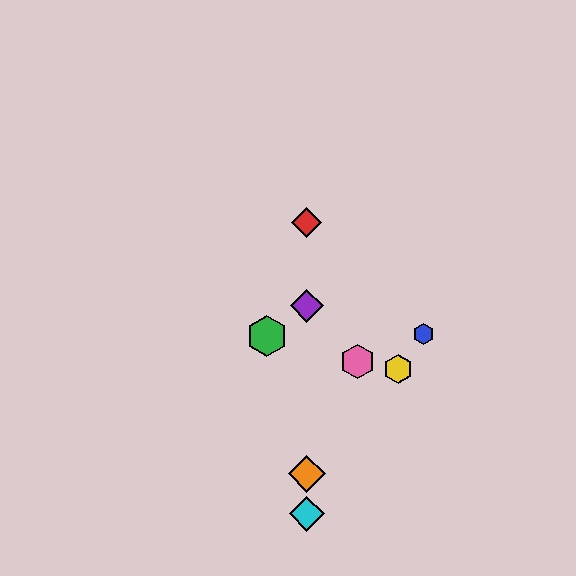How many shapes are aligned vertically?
4 shapes (the red diamond, the purple diamond, the orange diamond, the cyan diamond) are aligned vertically.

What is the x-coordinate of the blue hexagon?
The blue hexagon is at x≈424.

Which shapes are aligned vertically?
The red diamond, the purple diamond, the orange diamond, the cyan diamond are aligned vertically.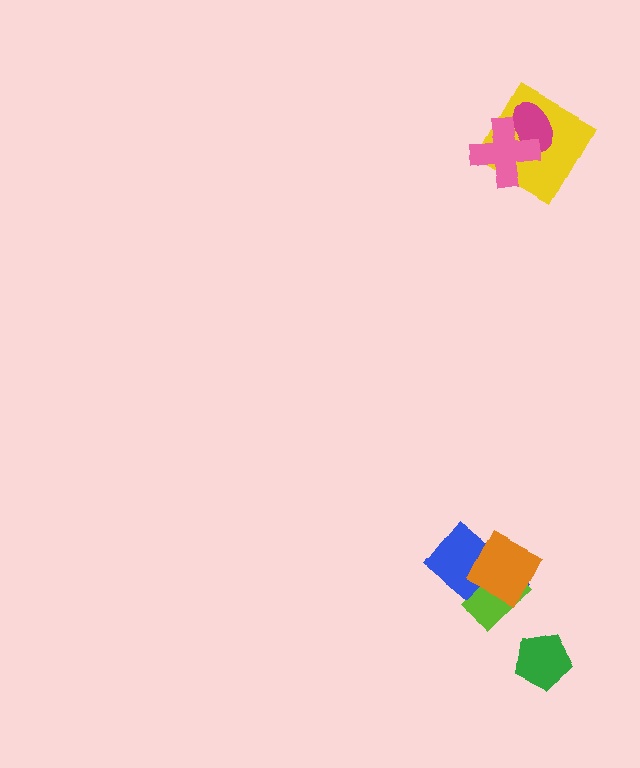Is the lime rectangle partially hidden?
Yes, it is partially covered by another shape.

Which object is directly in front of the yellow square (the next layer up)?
The magenta ellipse is directly in front of the yellow square.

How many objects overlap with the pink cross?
2 objects overlap with the pink cross.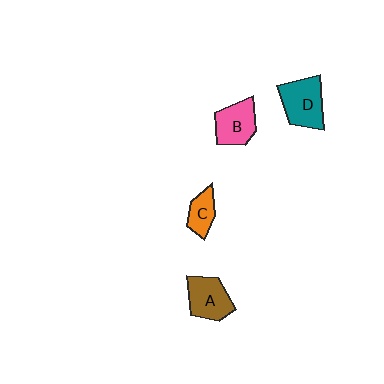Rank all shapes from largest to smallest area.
From largest to smallest: D (teal), A (brown), B (pink), C (orange).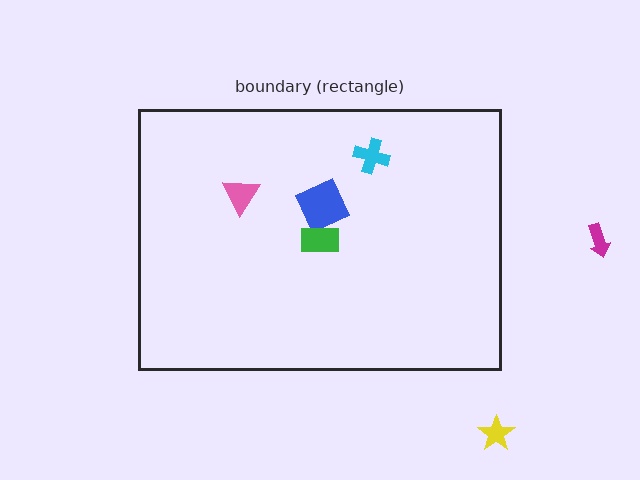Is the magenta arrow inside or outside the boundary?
Outside.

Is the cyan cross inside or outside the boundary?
Inside.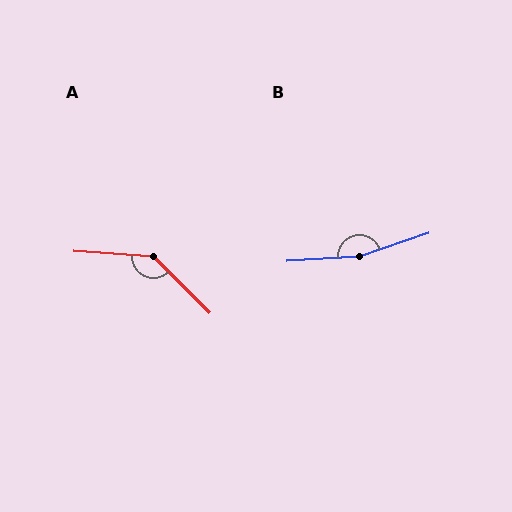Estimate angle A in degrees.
Approximately 139 degrees.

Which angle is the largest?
B, at approximately 165 degrees.